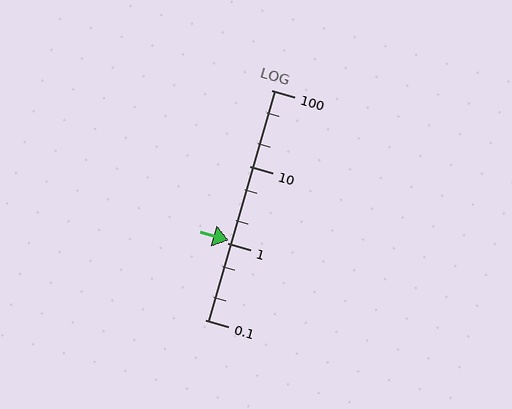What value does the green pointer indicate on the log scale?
The pointer indicates approximately 1.1.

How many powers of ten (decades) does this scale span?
The scale spans 3 decades, from 0.1 to 100.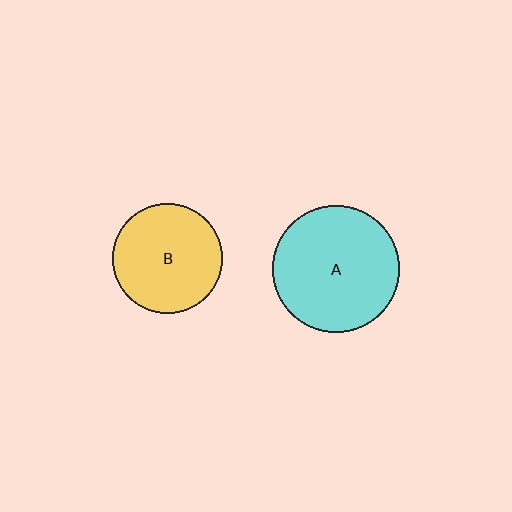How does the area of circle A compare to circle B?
Approximately 1.3 times.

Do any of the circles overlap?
No, none of the circles overlap.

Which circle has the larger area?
Circle A (cyan).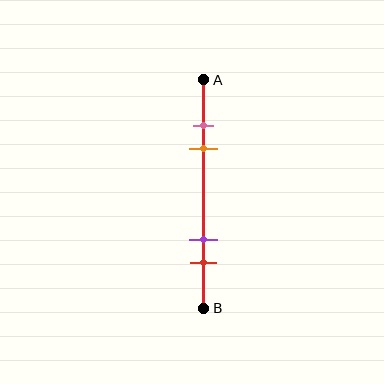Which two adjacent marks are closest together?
The pink and orange marks are the closest adjacent pair.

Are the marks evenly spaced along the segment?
No, the marks are not evenly spaced.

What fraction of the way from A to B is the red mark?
The red mark is approximately 80% (0.8) of the way from A to B.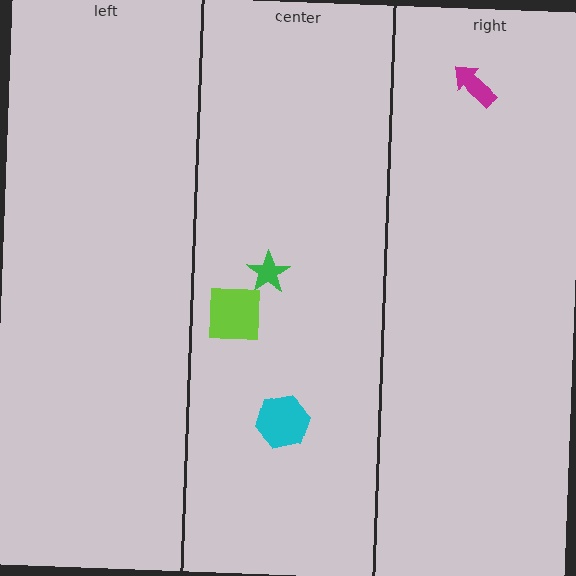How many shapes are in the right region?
1.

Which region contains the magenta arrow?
The right region.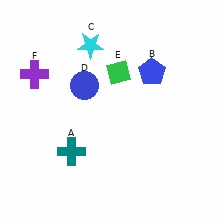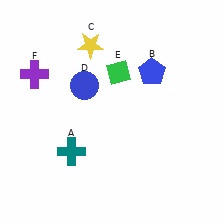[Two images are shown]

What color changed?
The star (C) changed from cyan in Image 1 to yellow in Image 2.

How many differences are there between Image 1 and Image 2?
There is 1 difference between the two images.